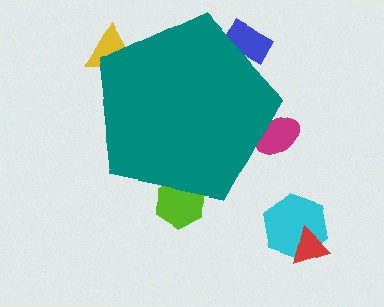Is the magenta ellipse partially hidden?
Yes, the magenta ellipse is partially hidden behind the teal pentagon.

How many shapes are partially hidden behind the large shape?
4 shapes are partially hidden.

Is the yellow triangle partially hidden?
Yes, the yellow triangle is partially hidden behind the teal pentagon.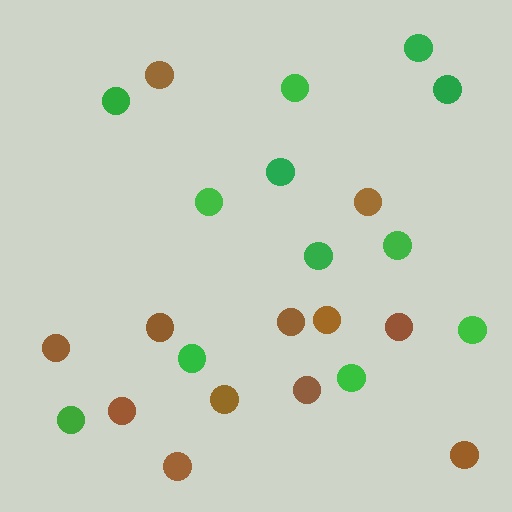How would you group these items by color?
There are 2 groups: one group of green circles (12) and one group of brown circles (12).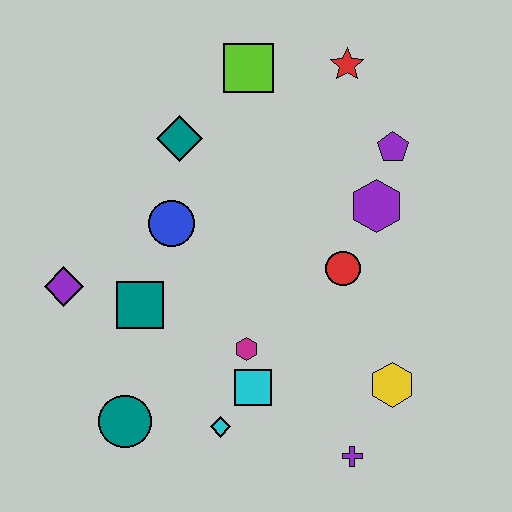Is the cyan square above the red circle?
No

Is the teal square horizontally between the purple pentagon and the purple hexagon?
No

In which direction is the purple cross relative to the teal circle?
The purple cross is to the right of the teal circle.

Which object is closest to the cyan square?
The magenta hexagon is closest to the cyan square.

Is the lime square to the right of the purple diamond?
Yes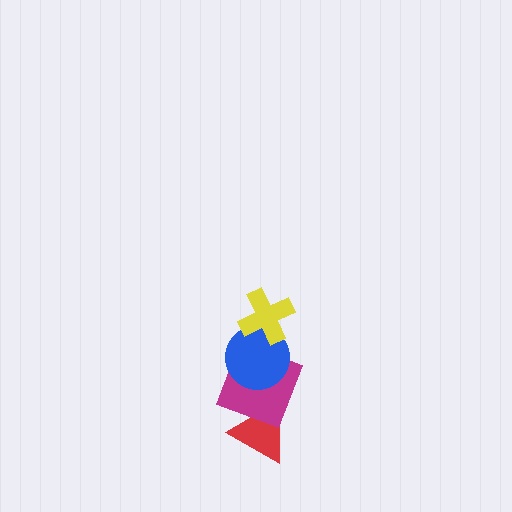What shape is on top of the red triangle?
The magenta square is on top of the red triangle.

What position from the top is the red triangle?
The red triangle is 4th from the top.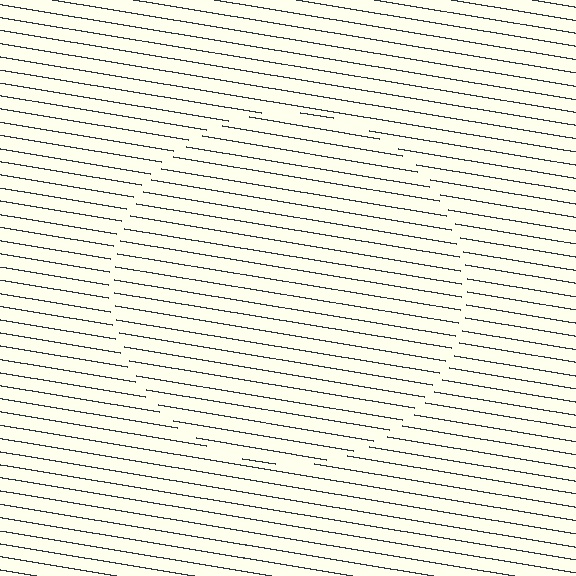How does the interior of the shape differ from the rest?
The interior of the shape contains the same grating, shifted by half a period — the contour is defined by the phase discontinuity where line-ends from the inner and outer gratings abut.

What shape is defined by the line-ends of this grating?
An illusory circle. The interior of the shape contains the same grating, shifted by half a period — the contour is defined by the phase discontinuity where line-ends from the inner and outer gratings abut.